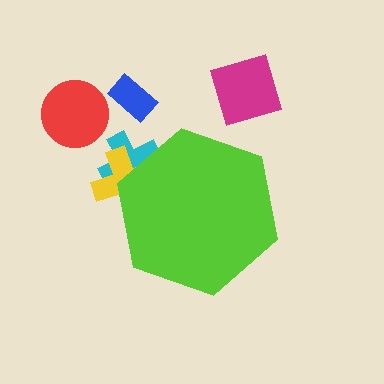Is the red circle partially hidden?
No, the red circle is fully visible.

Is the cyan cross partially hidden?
Yes, the cyan cross is partially hidden behind the lime hexagon.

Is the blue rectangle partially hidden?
No, the blue rectangle is fully visible.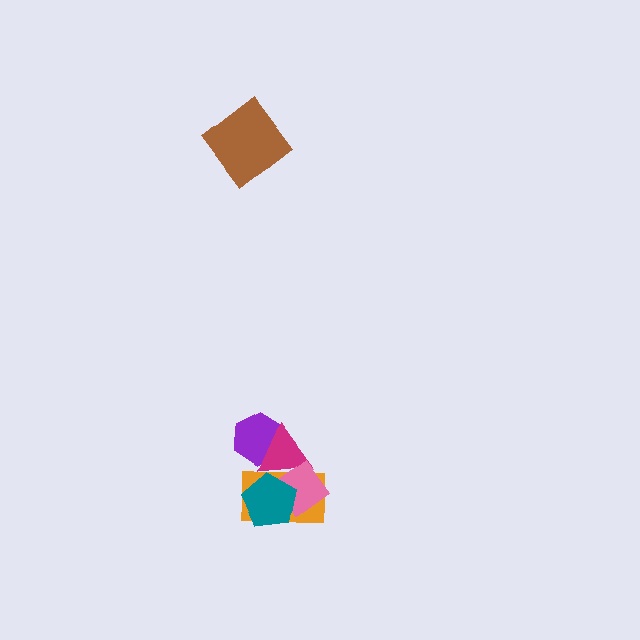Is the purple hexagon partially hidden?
Yes, it is partially covered by another shape.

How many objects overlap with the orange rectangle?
3 objects overlap with the orange rectangle.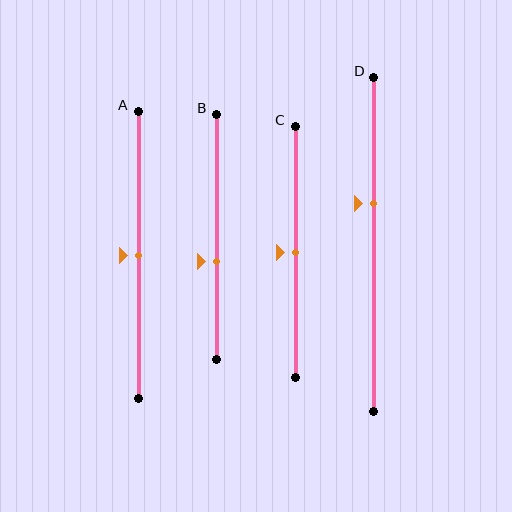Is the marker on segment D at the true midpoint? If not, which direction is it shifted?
No, the marker on segment D is shifted upward by about 12% of the segment length.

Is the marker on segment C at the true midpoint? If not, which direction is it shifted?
Yes, the marker on segment C is at the true midpoint.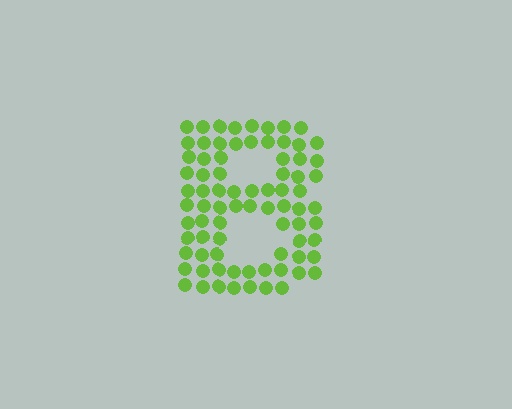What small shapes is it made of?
It is made of small circles.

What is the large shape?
The large shape is the letter B.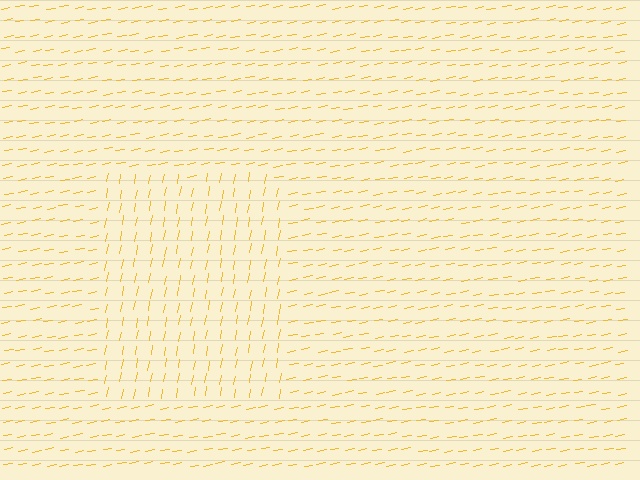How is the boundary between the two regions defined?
The boundary is defined purely by a change in line orientation (approximately 69 degrees difference). All lines are the same color and thickness.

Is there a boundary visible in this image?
Yes, there is a texture boundary formed by a change in line orientation.